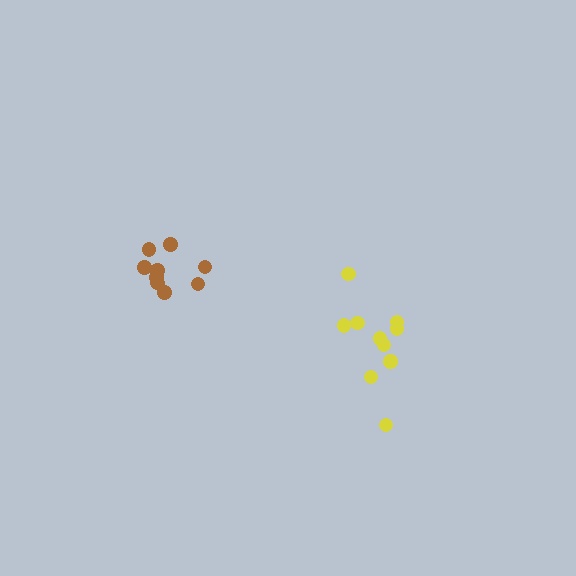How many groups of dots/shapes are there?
There are 2 groups.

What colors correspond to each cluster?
The clusters are colored: brown, yellow.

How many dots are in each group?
Group 1: 9 dots, Group 2: 10 dots (19 total).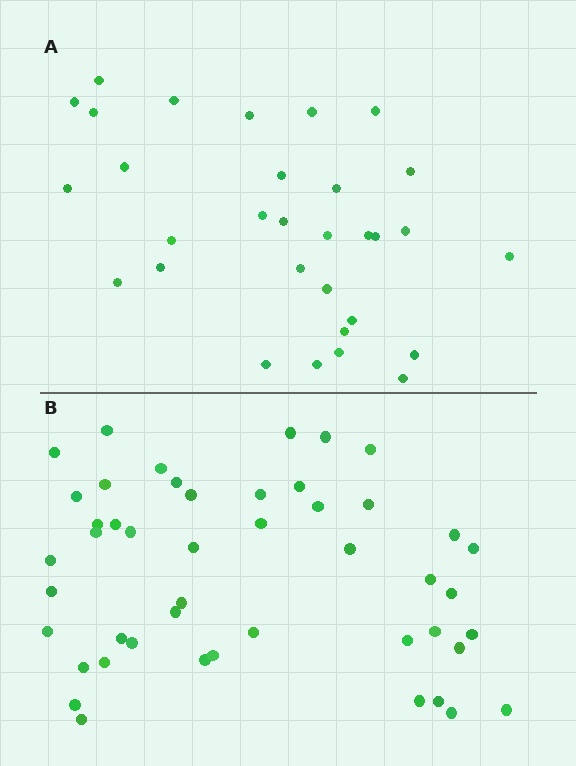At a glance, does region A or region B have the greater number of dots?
Region B (the bottom region) has more dots.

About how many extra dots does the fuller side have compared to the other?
Region B has approximately 15 more dots than region A.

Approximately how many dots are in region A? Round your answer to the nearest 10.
About 30 dots. (The exact count is 31, which rounds to 30.)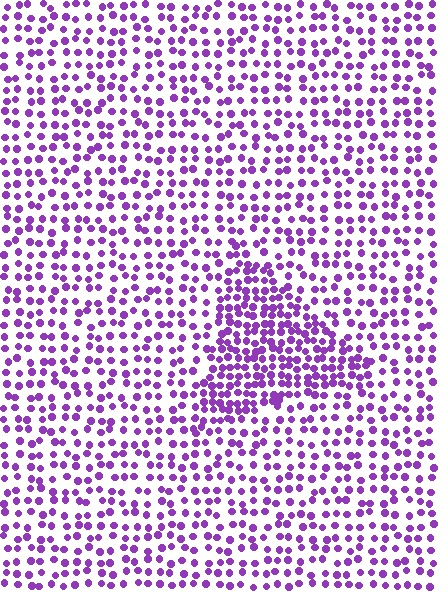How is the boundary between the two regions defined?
The boundary is defined by a change in element density (approximately 1.9x ratio). All elements are the same color, size, and shape.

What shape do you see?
I see a triangle.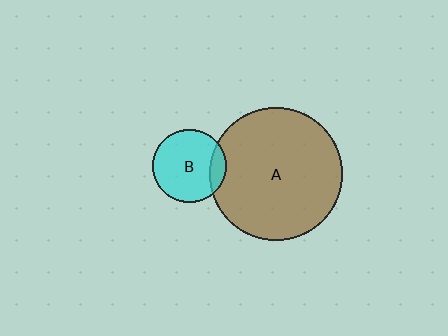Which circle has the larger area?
Circle A (brown).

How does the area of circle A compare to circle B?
Approximately 3.2 times.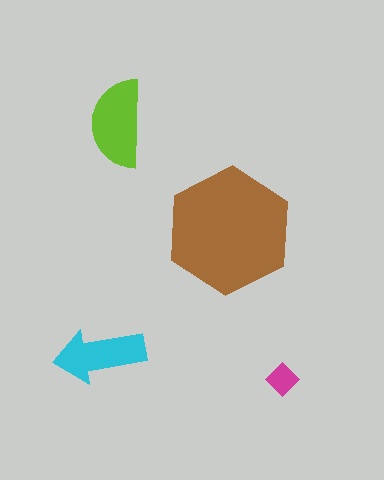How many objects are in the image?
There are 4 objects in the image.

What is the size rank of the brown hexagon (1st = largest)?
1st.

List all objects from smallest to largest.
The magenta diamond, the cyan arrow, the lime semicircle, the brown hexagon.